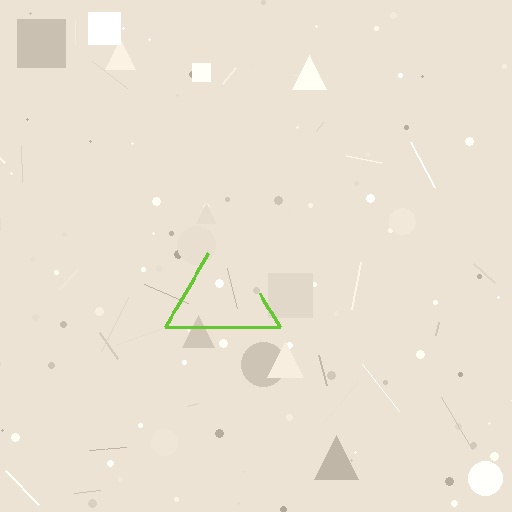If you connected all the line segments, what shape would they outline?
They would outline a triangle.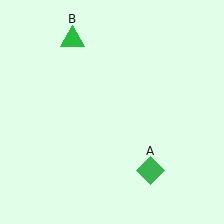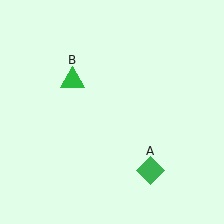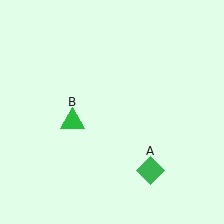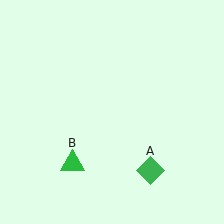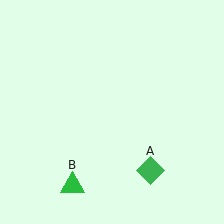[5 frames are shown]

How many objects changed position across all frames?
1 object changed position: green triangle (object B).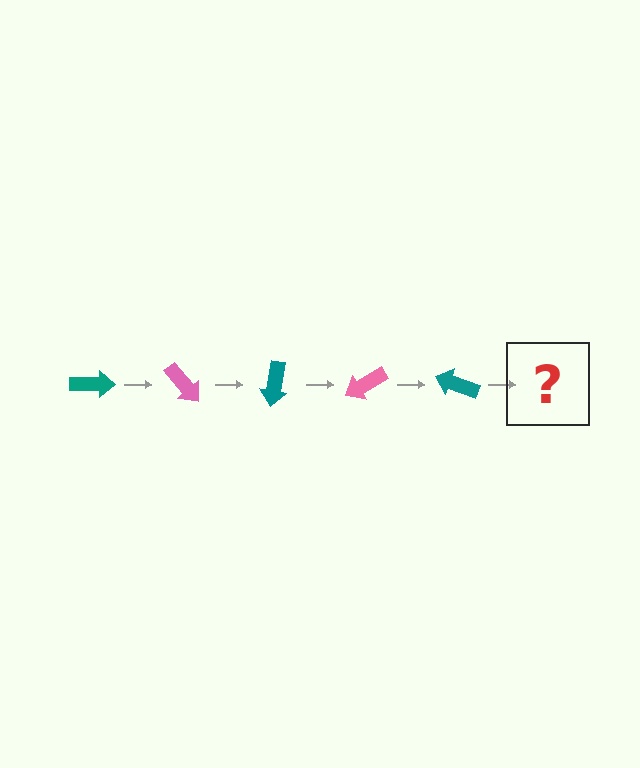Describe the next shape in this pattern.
It should be a pink arrow, rotated 250 degrees from the start.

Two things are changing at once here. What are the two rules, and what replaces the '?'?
The two rules are that it rotates 50 degrees each step and the color cycles through teal and pink. The '?' should be a pink arrow, rotated 250 degrees from the start.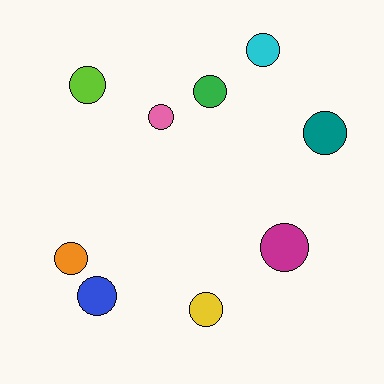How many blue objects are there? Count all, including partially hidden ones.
There is 1 blue object.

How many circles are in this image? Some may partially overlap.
There are 9 circles.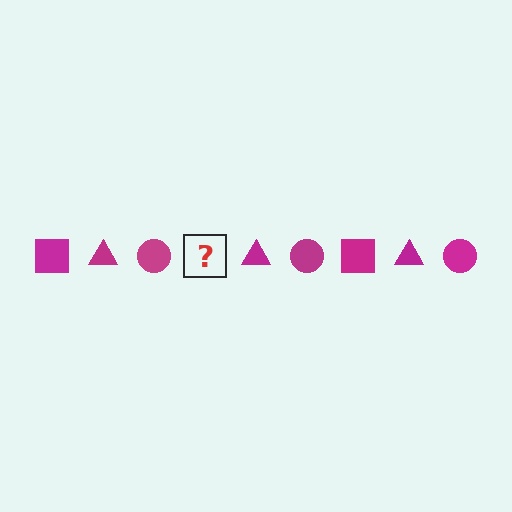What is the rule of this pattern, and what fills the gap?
The rule is that the pattern cycles through square, triangle, circle shapes in magenta. The gap should be filled with a magenta square.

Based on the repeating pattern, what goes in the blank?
The blank should be a magenta square.